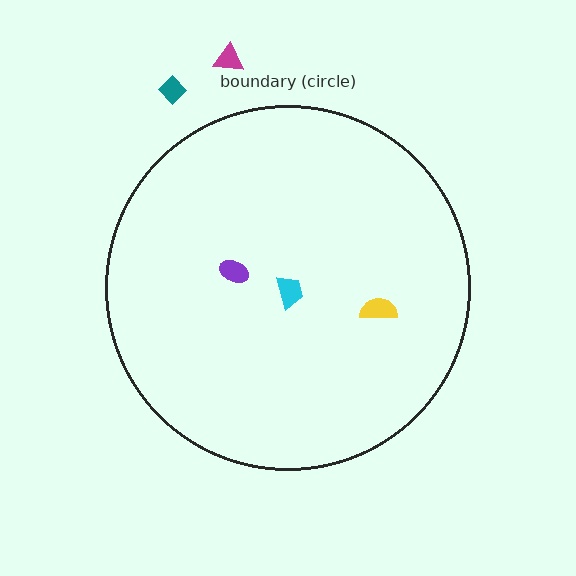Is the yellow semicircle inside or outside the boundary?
Inside.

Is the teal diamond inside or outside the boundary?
Outside.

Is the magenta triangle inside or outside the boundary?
Outside.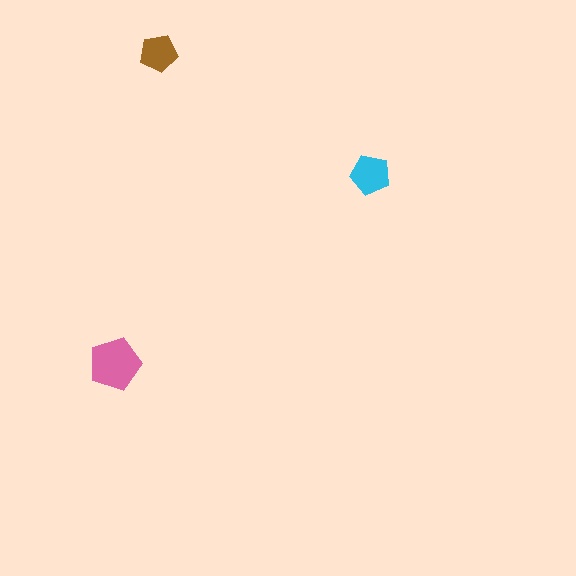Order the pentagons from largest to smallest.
the pink one, the cyan one, the brown one.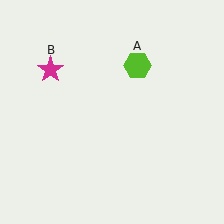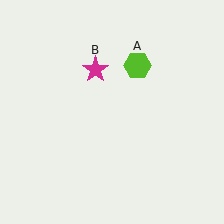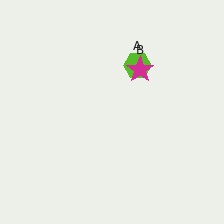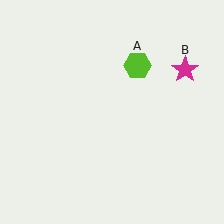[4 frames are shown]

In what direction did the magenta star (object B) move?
The magenta star (object B) moved right.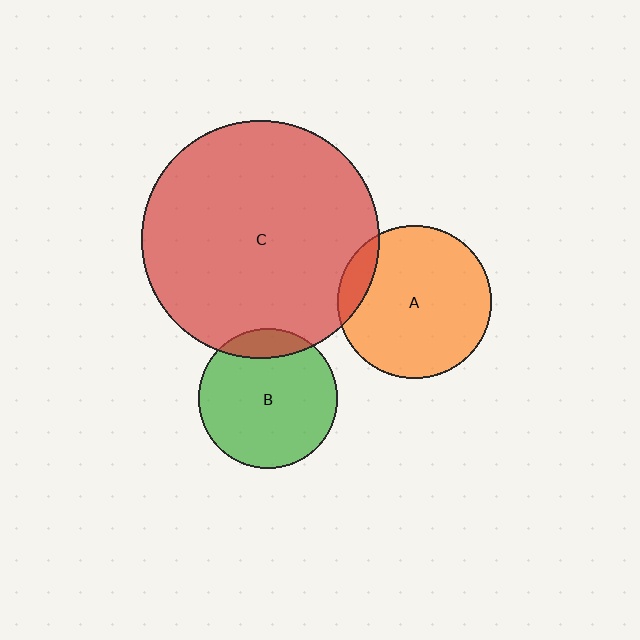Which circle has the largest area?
Circle C (red).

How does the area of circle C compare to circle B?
Approximately 2.9 times.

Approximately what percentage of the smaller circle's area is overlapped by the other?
Approximately 10%.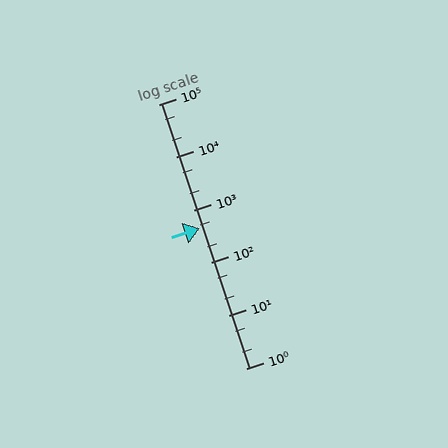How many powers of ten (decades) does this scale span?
The scale spans 5 decades, from 1 to 100000.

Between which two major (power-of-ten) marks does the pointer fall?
The pointer is between 100 and 1000.